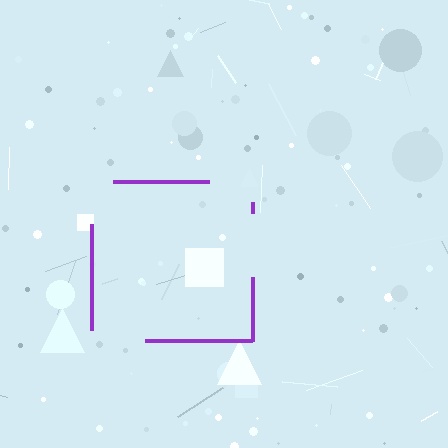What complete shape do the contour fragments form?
The contour fragments form a square.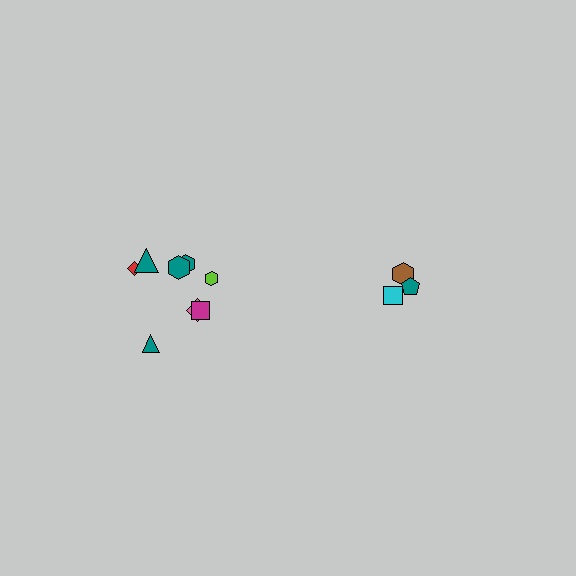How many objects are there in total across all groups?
There are 11 objects.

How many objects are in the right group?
There are 3 objects.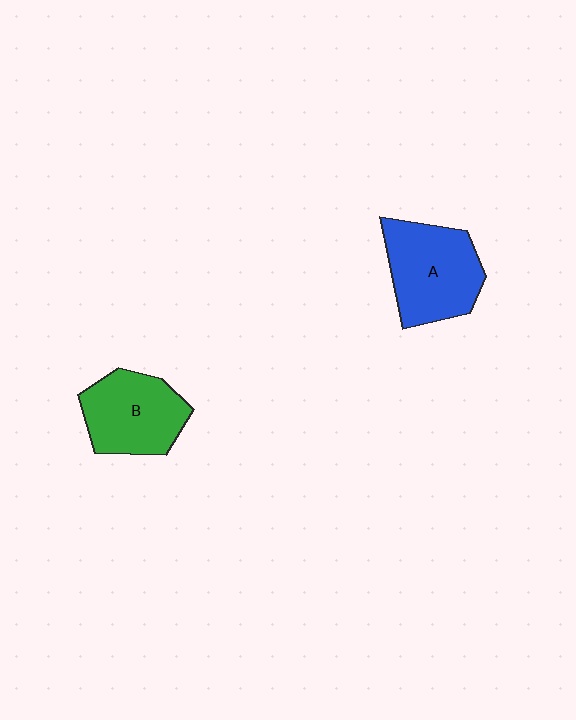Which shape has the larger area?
Shape A (blue).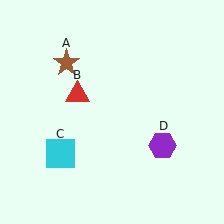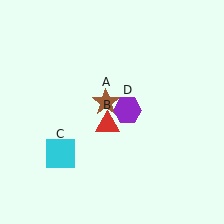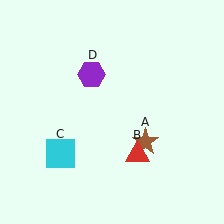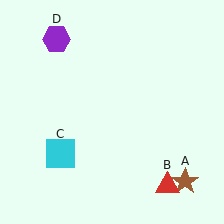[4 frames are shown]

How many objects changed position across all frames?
3 objects changed position: brown star (object A), red triangle (object B), purple hexagon (object D).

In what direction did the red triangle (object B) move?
The red triangle (object B) moved down and to the right.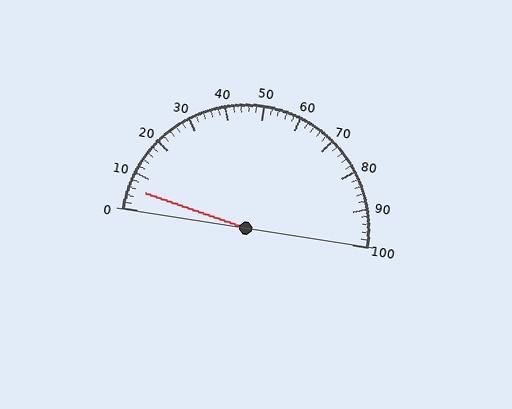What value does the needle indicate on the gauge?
The needle indicates approximately 6.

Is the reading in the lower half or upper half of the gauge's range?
The reading is in the lower half of the range (0 to 100).